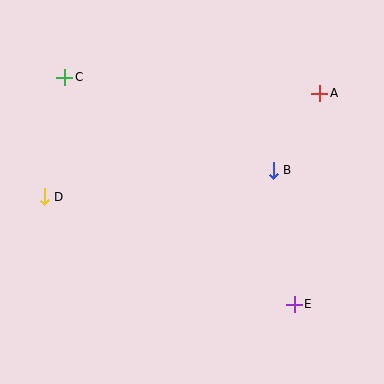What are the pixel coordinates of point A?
Point A is at (320, 93).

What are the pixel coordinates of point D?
Point D is at (44, 197).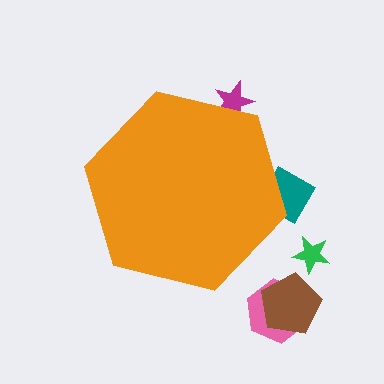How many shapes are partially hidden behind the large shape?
2 shapes are partially hidden.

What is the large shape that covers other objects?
An orange hexagon.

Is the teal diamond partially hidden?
Yes, the teal diamond is partially hidden behind the orange hexagon.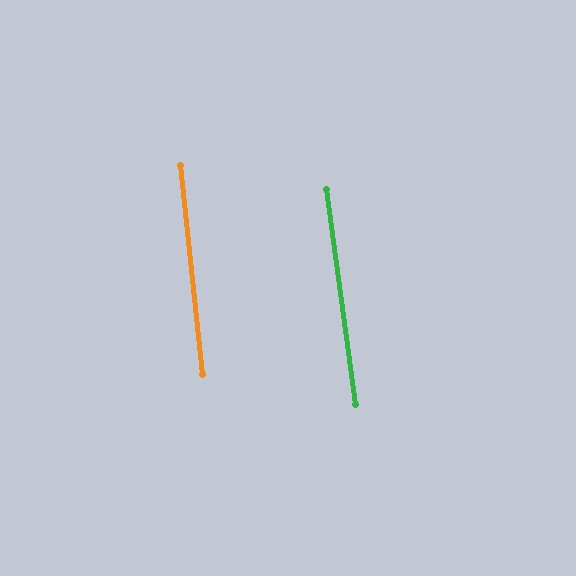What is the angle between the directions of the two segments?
Approximately 2 degrees.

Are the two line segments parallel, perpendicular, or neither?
Parallel — their directions differ by only 1.7°.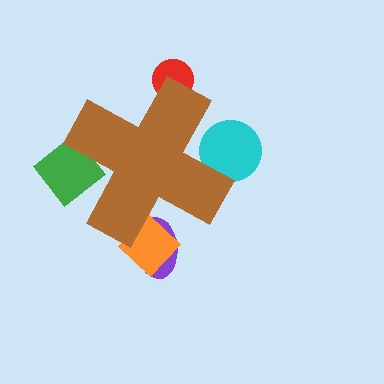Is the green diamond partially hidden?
Yes, the green diamond is partially hidden behind the brown cross.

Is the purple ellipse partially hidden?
Yes, the purple ellipse is partially hidden behind the brown cross.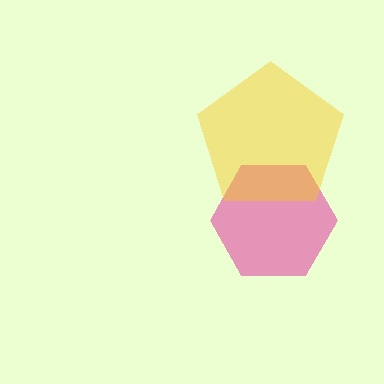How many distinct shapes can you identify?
There are 2 distinct shapes: a pink hexagon, a yellow pentagon.